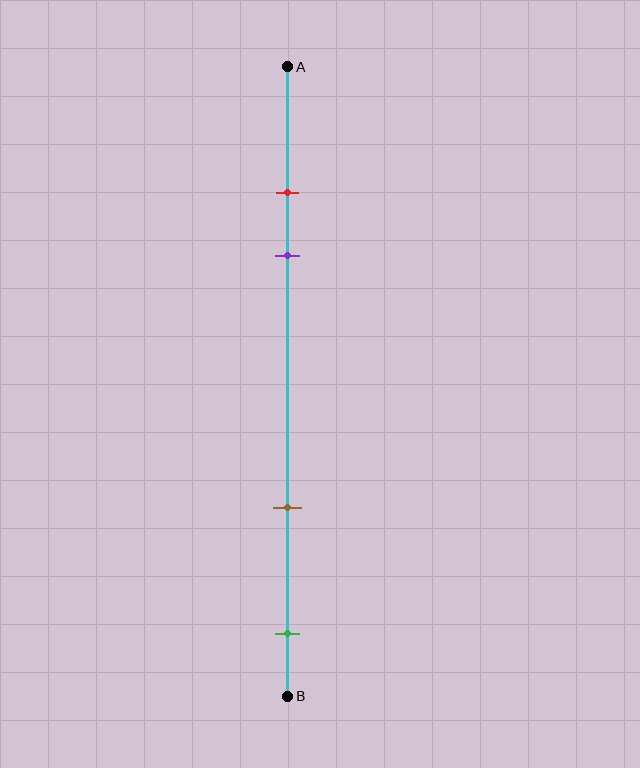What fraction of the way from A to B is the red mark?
The red mark is approximately 20% (0.2) of the way from A to B.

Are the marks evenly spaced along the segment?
No, the marks are not evenly spaced.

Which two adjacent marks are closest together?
The red and purple marks are the closest adjacent pair.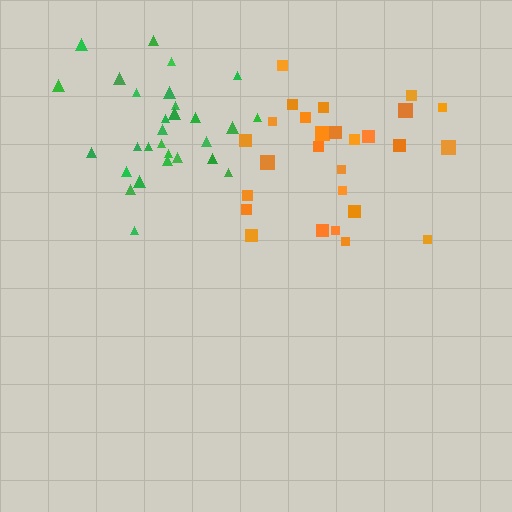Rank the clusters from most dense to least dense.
green, orange.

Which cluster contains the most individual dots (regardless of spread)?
Green (29).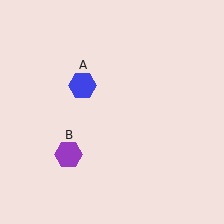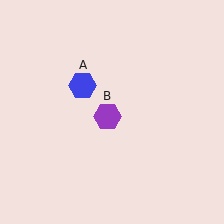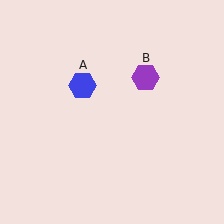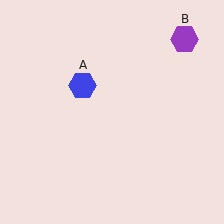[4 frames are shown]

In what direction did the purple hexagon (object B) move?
The purple hexagon (object B) moved up and to the right.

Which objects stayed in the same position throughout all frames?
Blue hexagon (object A) remained stationary.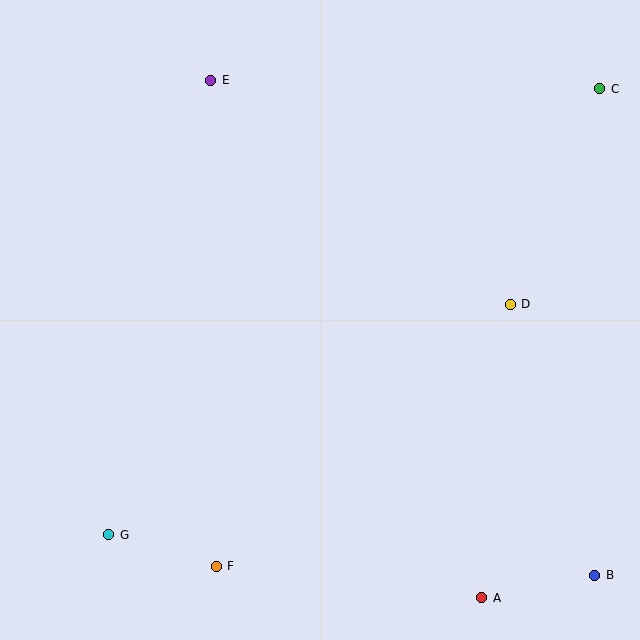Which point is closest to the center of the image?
Point D at (510, 304) is closest to the center.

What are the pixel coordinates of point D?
Point D is at (510, 304).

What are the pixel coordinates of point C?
Point C is at (600, 89).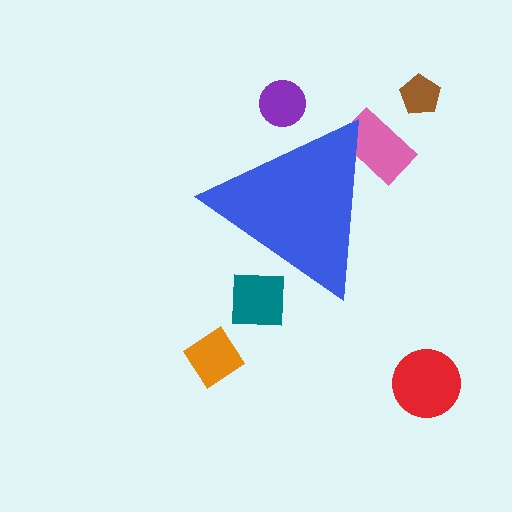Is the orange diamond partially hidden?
No, the orange diamond is fully visible.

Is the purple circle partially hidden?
Yes, the purple circle is partially hidden behind the blue triangle.